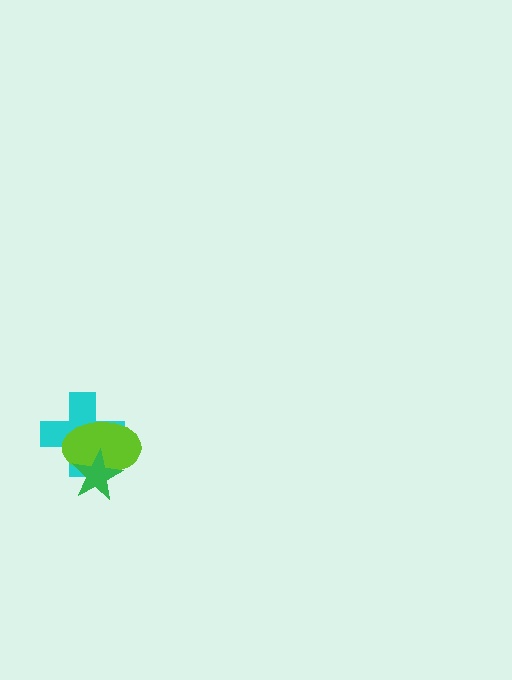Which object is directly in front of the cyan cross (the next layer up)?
The lime ellipse is directly in front of the cyan cross.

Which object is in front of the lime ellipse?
The green star is in front of the lime ellipse.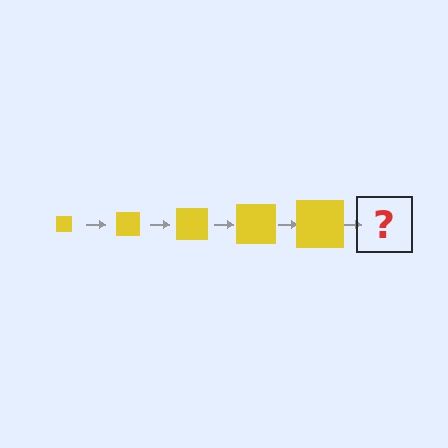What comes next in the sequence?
The next element should be a yellow square, larger than the previous one.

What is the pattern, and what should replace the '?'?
The pattern is that the square gets progressively larger each step. The '?' should be a yellow square, larger than the previous one.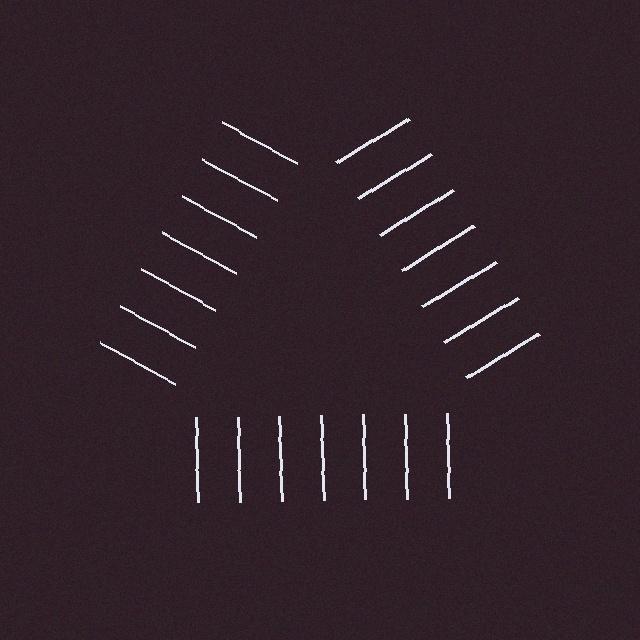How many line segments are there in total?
21 — 7 along each of the 3 edges.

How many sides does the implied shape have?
3 sides — the line-ends trace a triangle.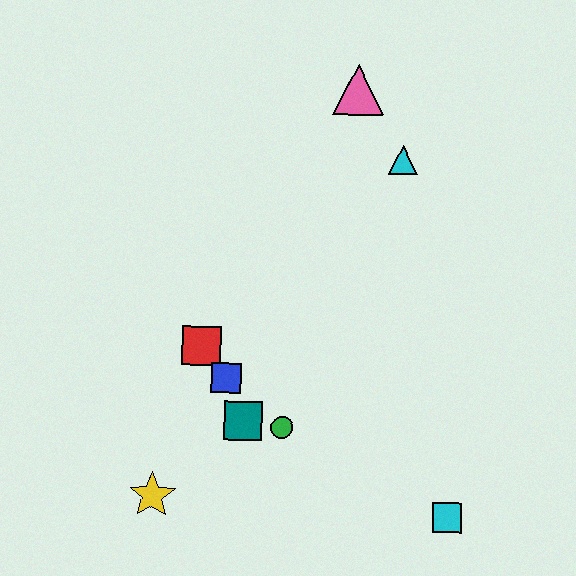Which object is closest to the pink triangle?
The cyan triangle is closest to the pink triangle.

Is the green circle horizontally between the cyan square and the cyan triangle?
No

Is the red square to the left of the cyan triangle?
Yes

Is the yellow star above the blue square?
No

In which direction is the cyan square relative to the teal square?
The cyan square is to the right of the teal square.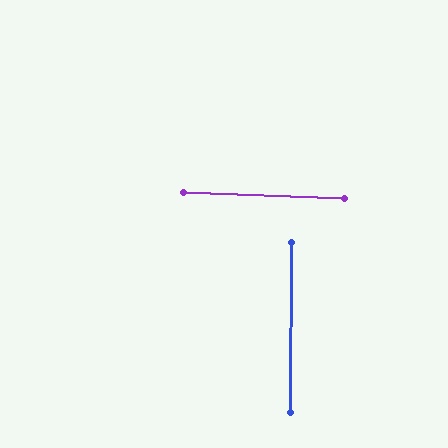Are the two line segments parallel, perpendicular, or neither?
Perpendicular — they meet at approximately 88°.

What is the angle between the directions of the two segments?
Approximately 88 degrees.